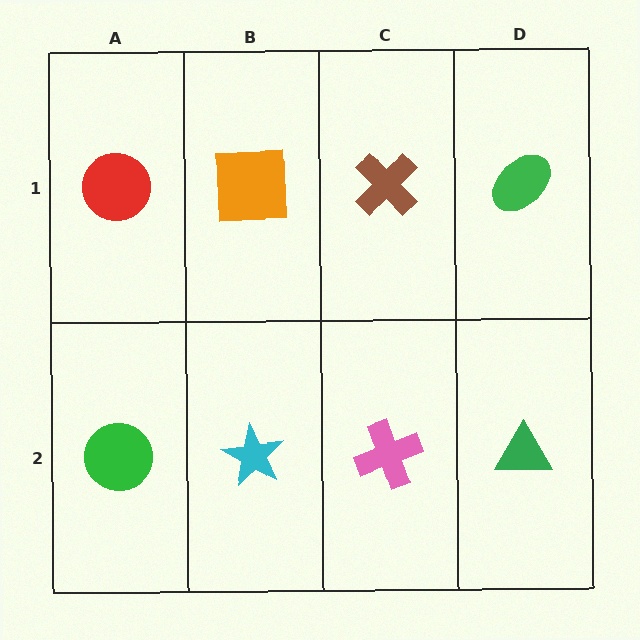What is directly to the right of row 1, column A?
An orange square.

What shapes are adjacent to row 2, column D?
A green ellipse (row 1, column D), a pink cross (row 2, column C).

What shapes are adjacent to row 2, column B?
An orange square (row 1, column B), a green circle (row 2, column A), a pink cross (row 2, column C).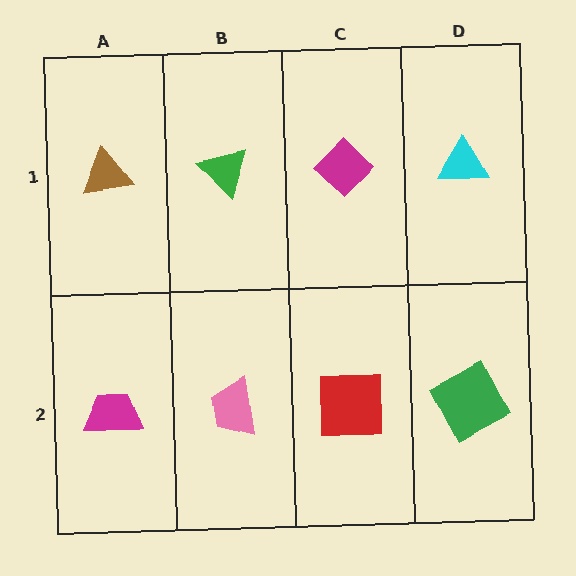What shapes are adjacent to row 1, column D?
A green square (row 2, column D), a magenta diamond (row 1, column C).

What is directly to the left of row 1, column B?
A brown triangle.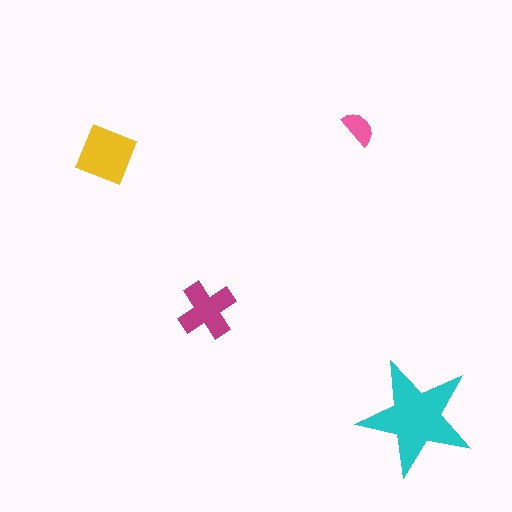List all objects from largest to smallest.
The cyan star, the yellow diamond, the magenta cross, the pink semicircle.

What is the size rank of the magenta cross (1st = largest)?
3rd.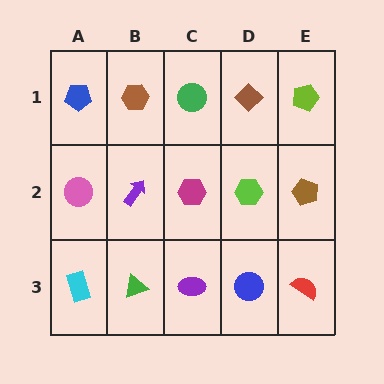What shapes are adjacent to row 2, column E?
A lime pentagon (row 1, column E), a red semicircle (row 3, column E), a lime hexagon (row 2, column D).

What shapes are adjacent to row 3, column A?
A pink circle (row 2, column A), a green triangle (row 3, column B).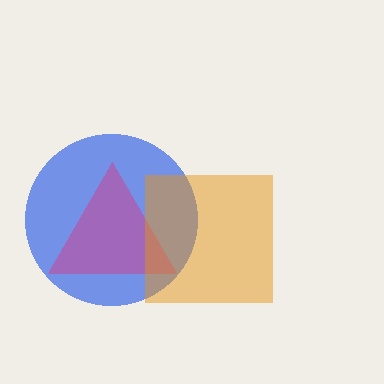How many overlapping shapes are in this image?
There are 3 overlapping shapes in the image.